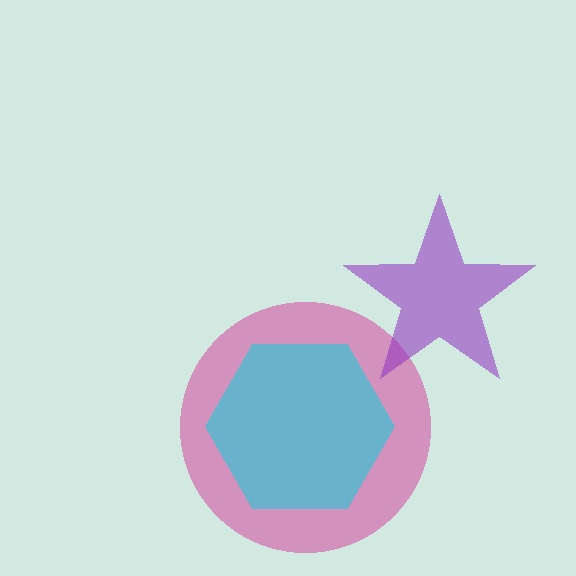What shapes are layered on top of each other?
The layered shapes are: a magenta circle, a purple star, a cyan hexagon.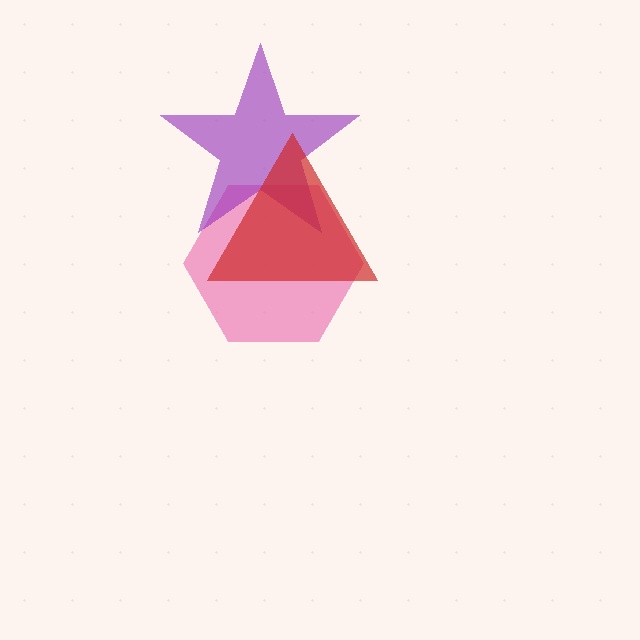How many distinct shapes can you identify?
There are 3 distinct shapes: a pink hexagon, a purple star, a red triangle.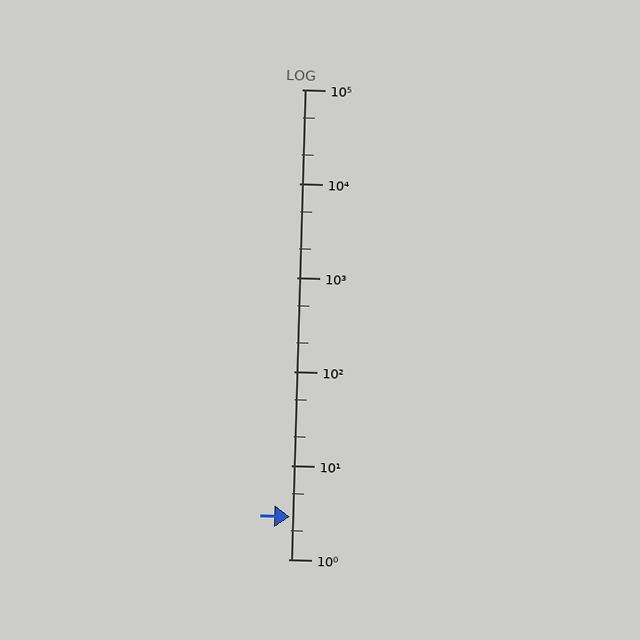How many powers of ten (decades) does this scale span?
The scale spans 5 decades, from 1 to 100000.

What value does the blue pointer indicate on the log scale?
The pointer indicates approximately 2.8.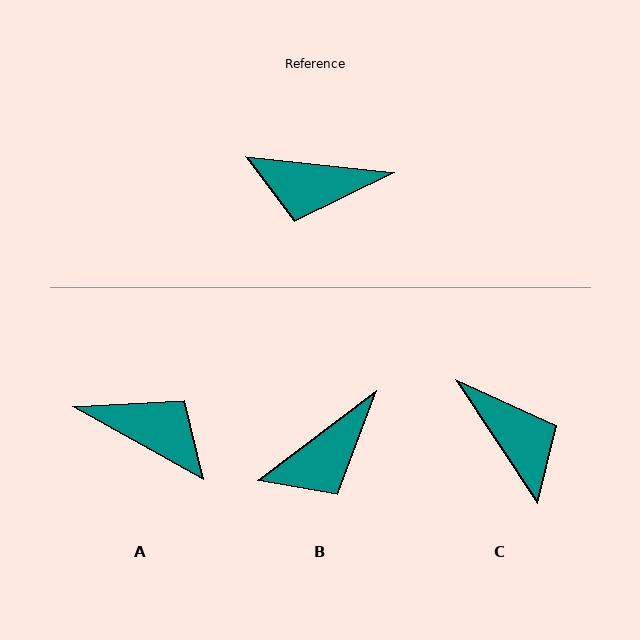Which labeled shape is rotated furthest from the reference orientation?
A, about 157 degrees away.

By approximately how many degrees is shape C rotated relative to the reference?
Approximately 129 degrees counter-clockwise.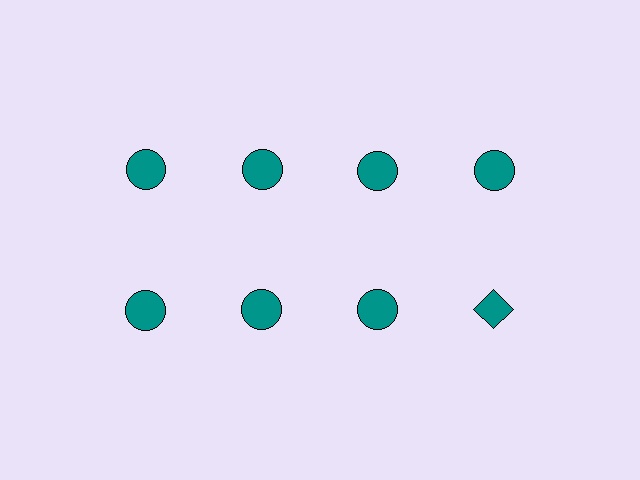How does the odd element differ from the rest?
It has a different shape: diamond instead of circle.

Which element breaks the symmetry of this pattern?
The teal diamond in the second row, second from right column breaks the symmetry. All other shapes are teal circles.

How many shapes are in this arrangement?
There are 8 shapes arranged in a grid pattern.